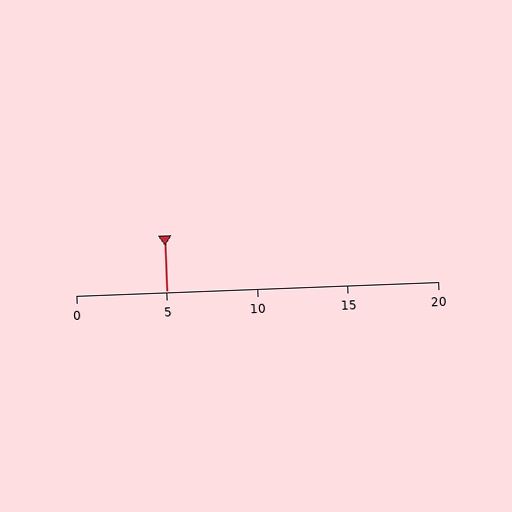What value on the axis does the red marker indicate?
The marker indicates approximately 5.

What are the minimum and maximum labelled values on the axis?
The axis runs from 0 to 20.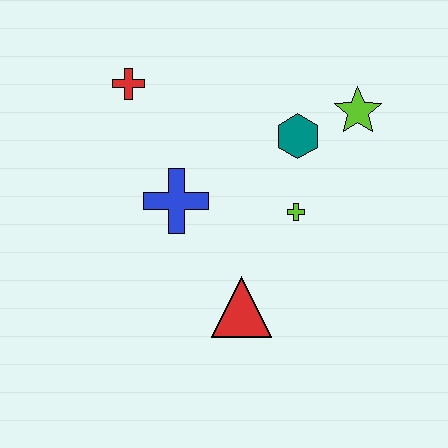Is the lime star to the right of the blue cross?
Yes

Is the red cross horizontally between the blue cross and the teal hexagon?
No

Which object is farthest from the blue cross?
The lime star is farthest from the blue cross.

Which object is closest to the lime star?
The teal hexagon is closest to the lime star.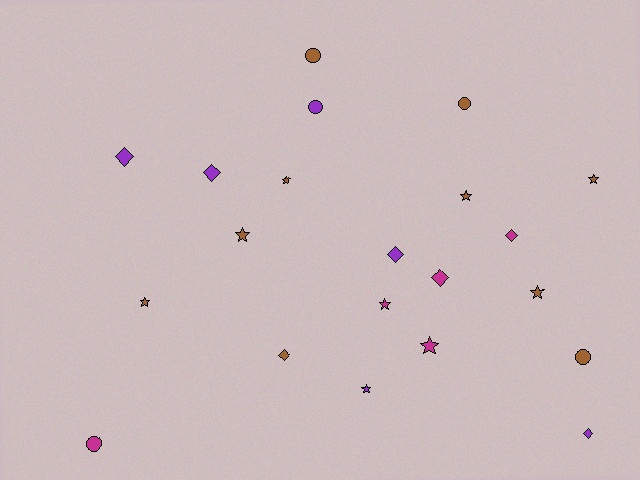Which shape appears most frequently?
Star, with 9 objects.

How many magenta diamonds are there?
There are 2 magenta diamonds.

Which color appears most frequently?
Brown, with 10 objects.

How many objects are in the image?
There are 21 objects.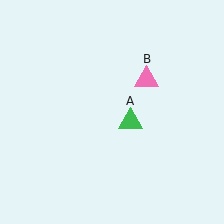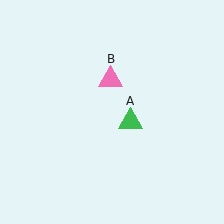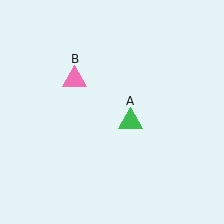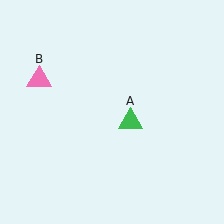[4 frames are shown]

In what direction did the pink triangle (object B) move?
The pink triangle (object B) moved left.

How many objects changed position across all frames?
1 object changed position: pink triangle (object B).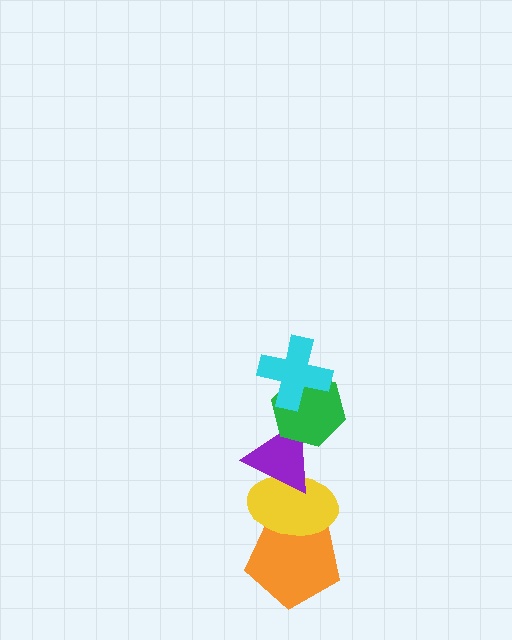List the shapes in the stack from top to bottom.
From top to bottom: the cyan cross, the green hexagon, the purple triangle, the yellow ellipse, the orange pentagon.